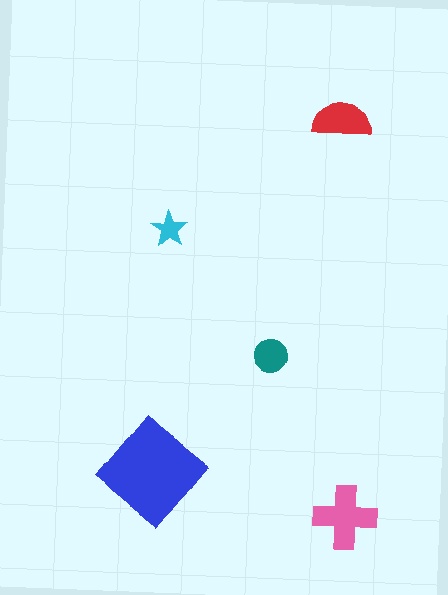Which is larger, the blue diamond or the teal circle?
The blue diamond.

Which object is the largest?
The blue diamond.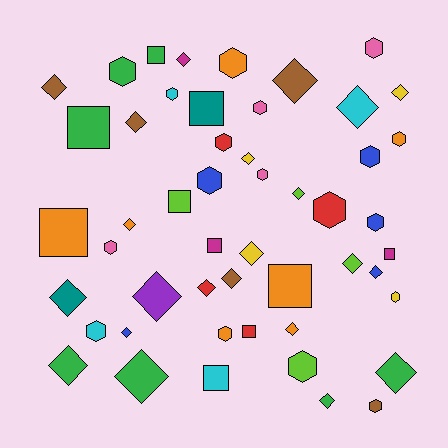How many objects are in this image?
There are 50 objects.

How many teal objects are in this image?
There are 2 teal objects.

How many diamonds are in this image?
There are 22 diamonds.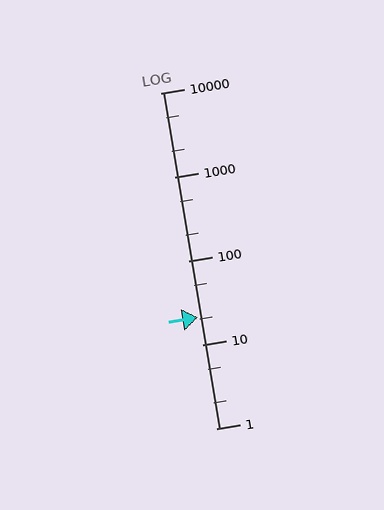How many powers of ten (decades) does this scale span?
The scale spans 4 decades, from 1 to 10000.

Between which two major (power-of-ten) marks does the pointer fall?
The pointer is between 10 and 100.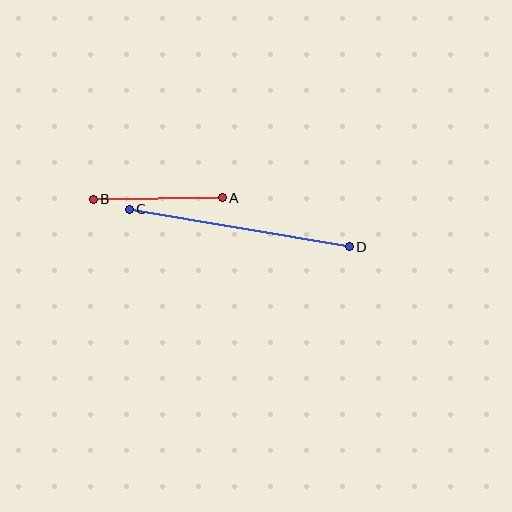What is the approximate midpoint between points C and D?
The midpoint is at approximately (239, 228) pixels.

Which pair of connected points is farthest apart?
Points C and D are farthest apart.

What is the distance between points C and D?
The distance is approximately 223 pixels.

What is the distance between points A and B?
The distance is approximately 129 pixels.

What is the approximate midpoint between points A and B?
The midpoint is at approximately (158, 198) pixels.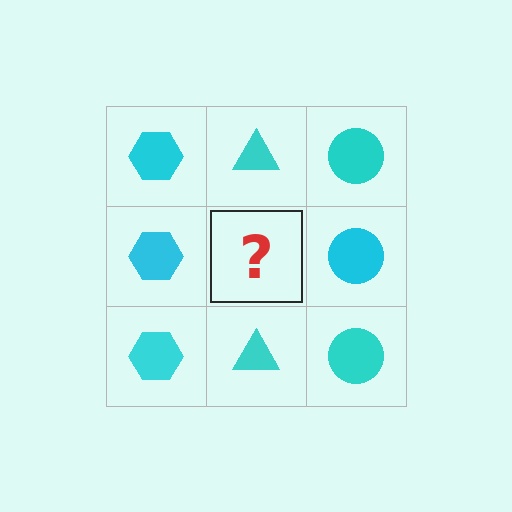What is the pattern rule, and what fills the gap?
The rule is that each column has a consistent shape. The gap should be filled with a cyan triangle.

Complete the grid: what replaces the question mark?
The question mark should be replaced with a cyan triangle.